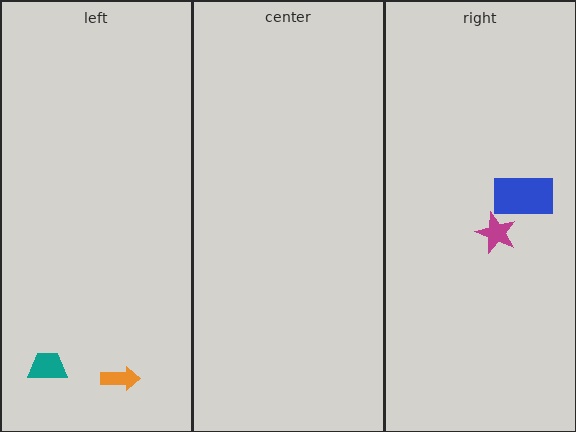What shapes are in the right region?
The magenta star, the blue rectangle.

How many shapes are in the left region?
2.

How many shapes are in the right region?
2.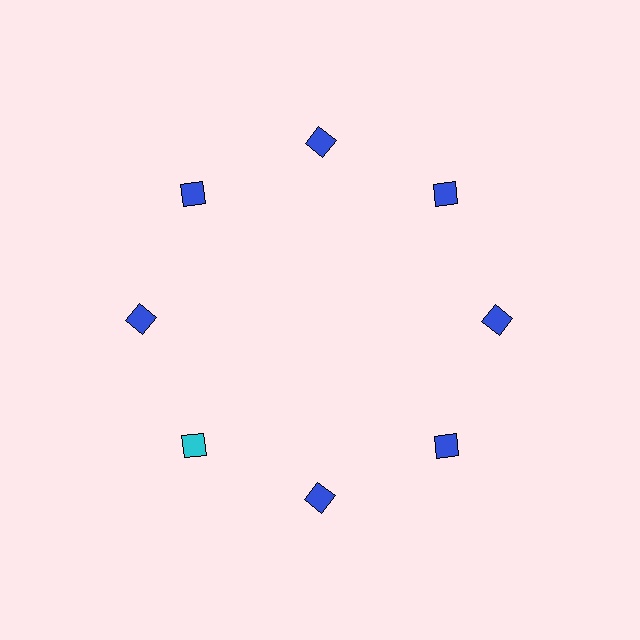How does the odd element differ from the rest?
It has a different color: cyan instead of blue.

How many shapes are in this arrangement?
There are 8 shapes arranged in a ring pattern.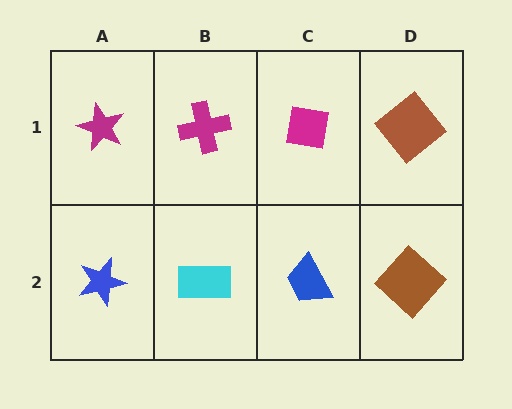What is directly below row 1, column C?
A blue trapezoid.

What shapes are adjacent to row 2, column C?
A magenta square (row 1, column C), a cyan rectangle (row 2, column B), a brown diamond (row 2, column D).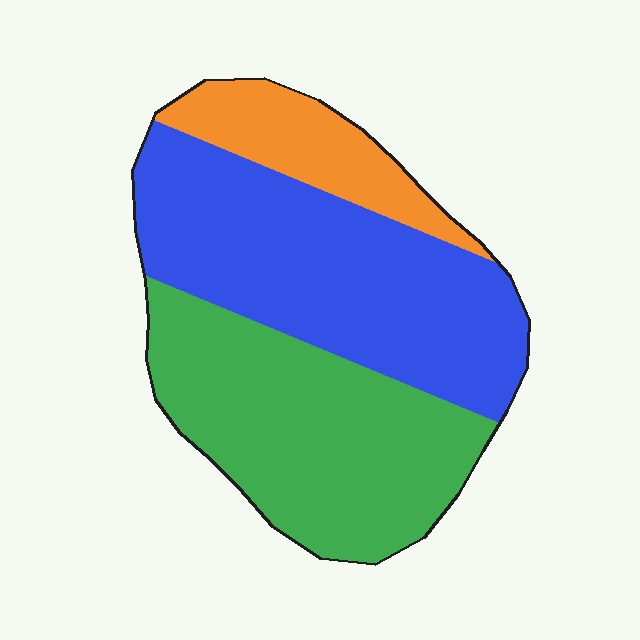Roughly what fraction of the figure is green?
Green covers 40% of the figure.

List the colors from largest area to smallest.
From largest to smallest: blue, green, orange.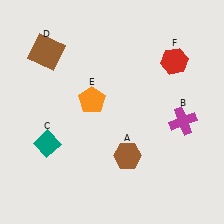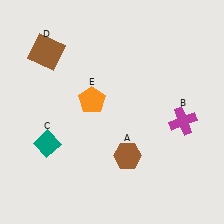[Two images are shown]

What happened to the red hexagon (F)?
The red hexagon (F) was removed in Image 2. It was in the top-right area of Image 1.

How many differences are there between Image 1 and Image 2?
There is 1 difference between the two images.